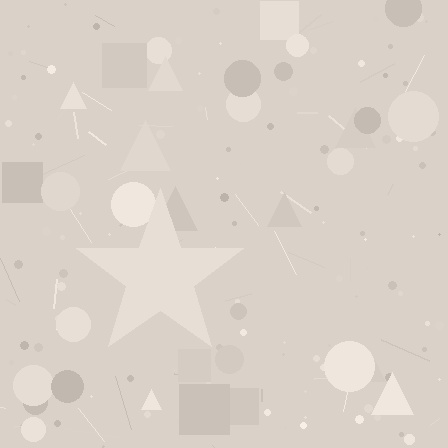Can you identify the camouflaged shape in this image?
The camouflaged shape is a star.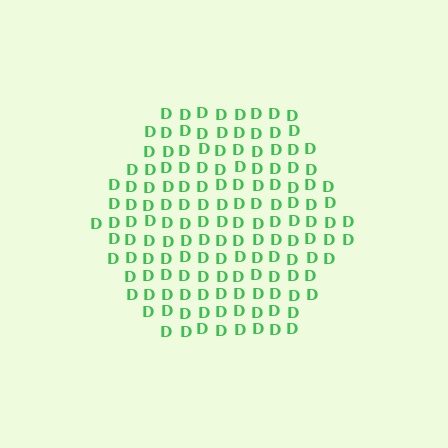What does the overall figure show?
The overall figure shows a hexagon.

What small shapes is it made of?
It is made of small letter D's.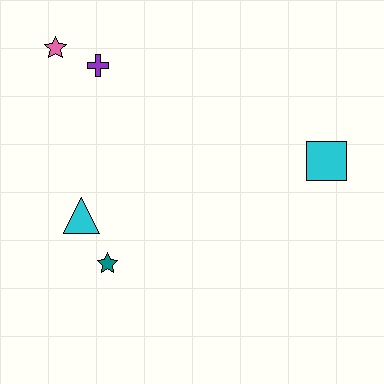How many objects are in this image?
There are 5 objects.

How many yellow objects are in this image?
There are no yellow objects.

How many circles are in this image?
There are no circles.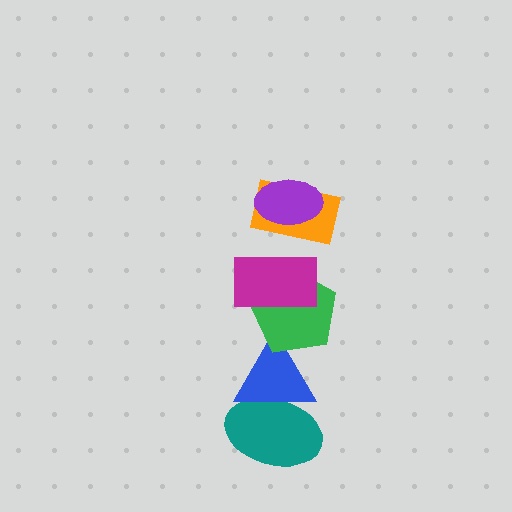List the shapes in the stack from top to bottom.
From top to bottom: the purple ellipse, the orange rectangle, the magenta rectangle, the green pentagon, the blue triangle, the teal ellipse.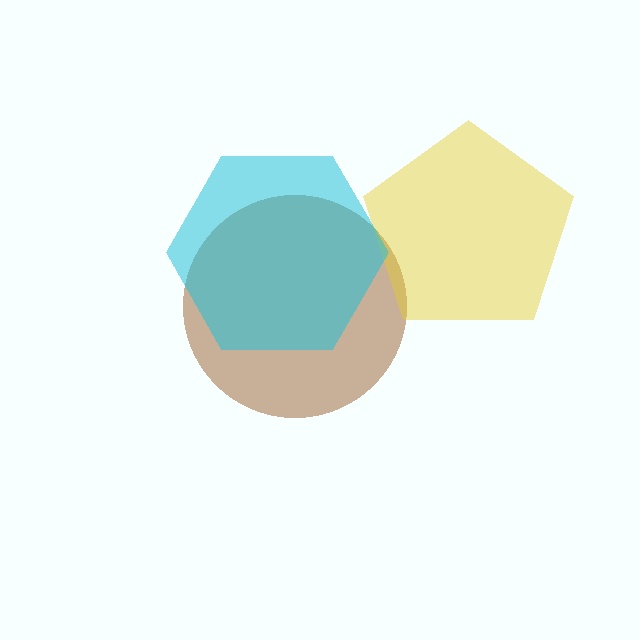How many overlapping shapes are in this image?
There are 3 overlapping shapes in the image.